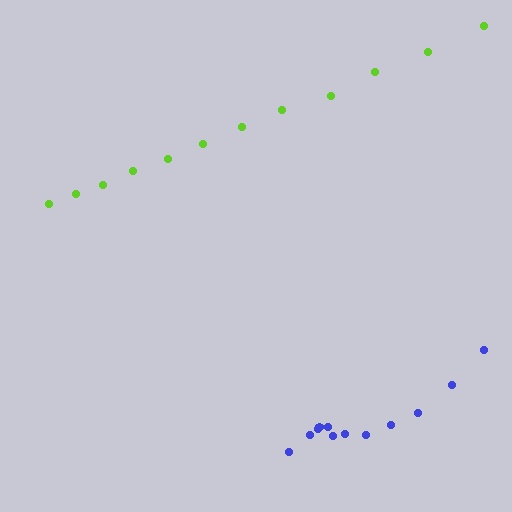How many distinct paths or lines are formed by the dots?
There are 2 distinct paths.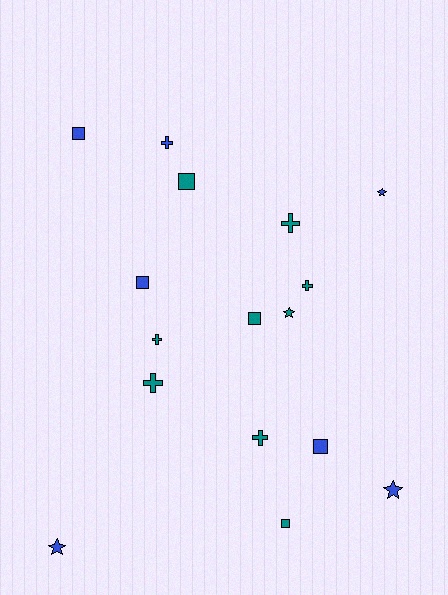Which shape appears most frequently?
Cross, with 6 objects.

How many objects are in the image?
There are 16 objects.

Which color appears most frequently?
Teal, with 9 objects.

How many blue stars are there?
There are 3 blue stars.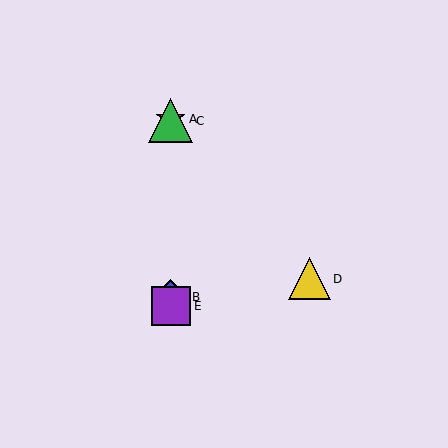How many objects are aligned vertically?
4 objects (A, B, C, E) are aligned vertically.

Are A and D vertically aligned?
No, A is at x≈171 and D is at x≈309.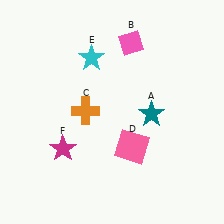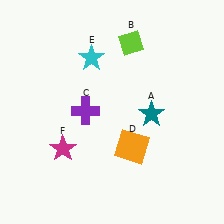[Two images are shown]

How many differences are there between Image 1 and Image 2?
There are 3 differences between the two images.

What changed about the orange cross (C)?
In Image 1, C is orange. In Image 2, it changed to purple.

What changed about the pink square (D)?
In Image 1, D is pink. In Image 2, it changed to orange.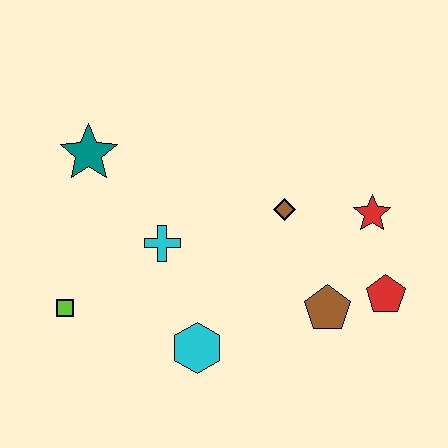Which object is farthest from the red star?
The lime square is farthest from the red star.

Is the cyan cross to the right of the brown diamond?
No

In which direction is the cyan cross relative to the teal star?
The cyan cross is below the teal star.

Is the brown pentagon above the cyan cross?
No